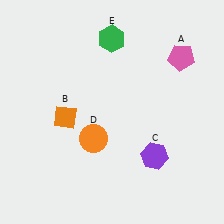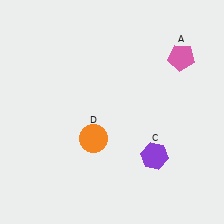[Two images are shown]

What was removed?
The orange diamond (B), the green hexagon (E) were removed in Image 2.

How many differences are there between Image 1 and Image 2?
There are 2 differences between the two images.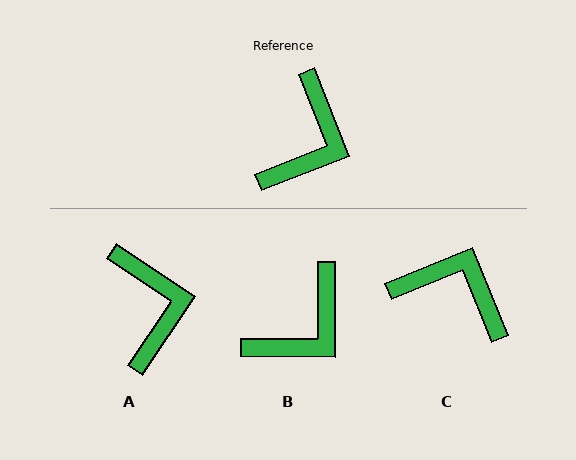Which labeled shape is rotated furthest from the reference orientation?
C, about 91 degrees away.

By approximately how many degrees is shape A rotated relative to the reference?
Approximately 34 degrees counter-clockwise.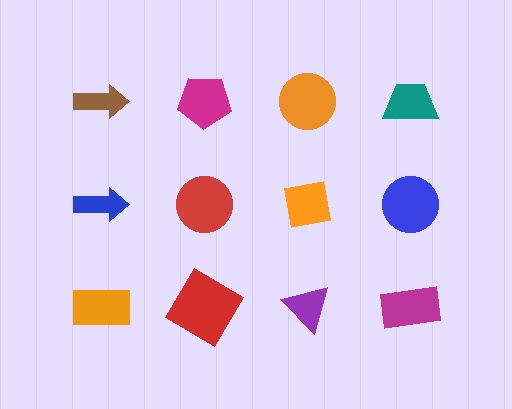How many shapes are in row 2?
4 shapes.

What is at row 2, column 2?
A red circle.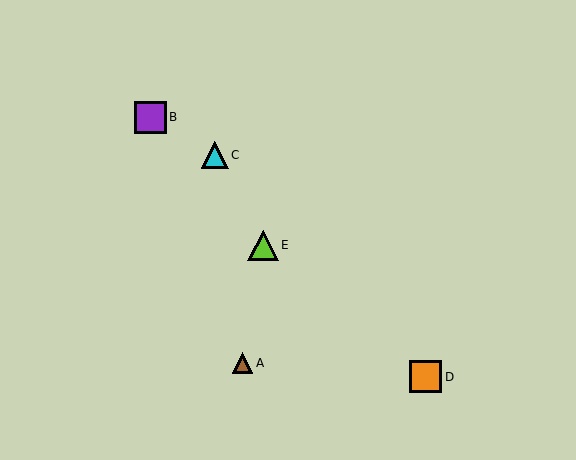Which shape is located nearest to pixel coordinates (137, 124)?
The purple square (labeled B) at (150, 117) is nearest to that location.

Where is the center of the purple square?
The center of the purple square is at (150, 117).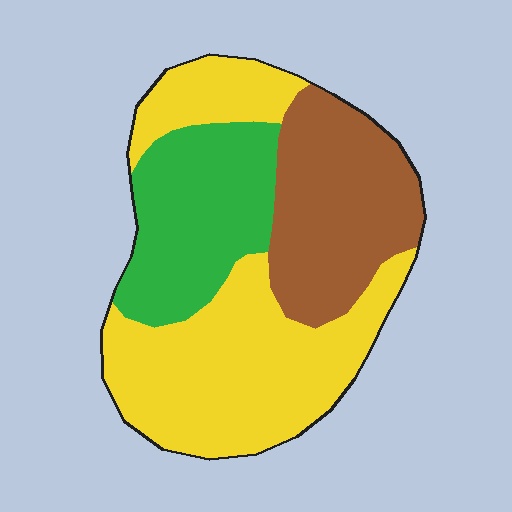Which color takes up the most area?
Yellow, at roughly 50%.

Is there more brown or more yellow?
Yellow.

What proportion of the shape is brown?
Brown takes up about one quarter (1/4) of the shape.